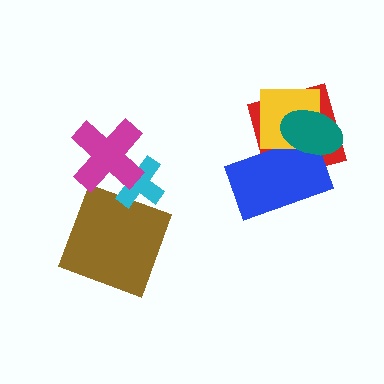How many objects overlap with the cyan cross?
2 objects overlap with the cyan cross.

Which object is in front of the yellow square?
The teal ellipse is in front of the yellow square.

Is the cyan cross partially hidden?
Yes, it is partially covered by another shape.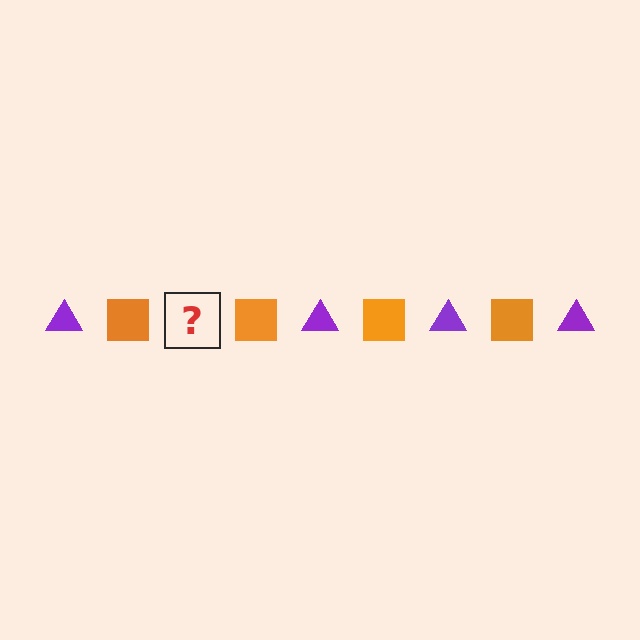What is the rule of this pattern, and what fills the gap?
The rule is that the pattern alternates between purple triangle and orange square. The gap should be filled with a purple triangle.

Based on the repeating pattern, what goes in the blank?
The blank should be a purple triangle.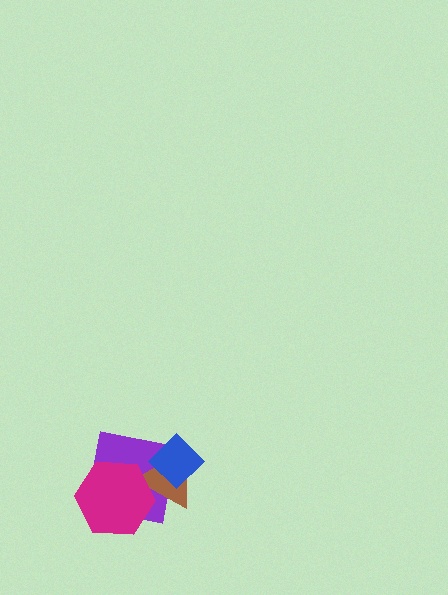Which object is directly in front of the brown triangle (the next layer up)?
The magenta hexagon is directly in front of the brown triangle.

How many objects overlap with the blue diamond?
2 objects overlap with the blue diamond.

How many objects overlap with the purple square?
3 objects overlap with the purple square.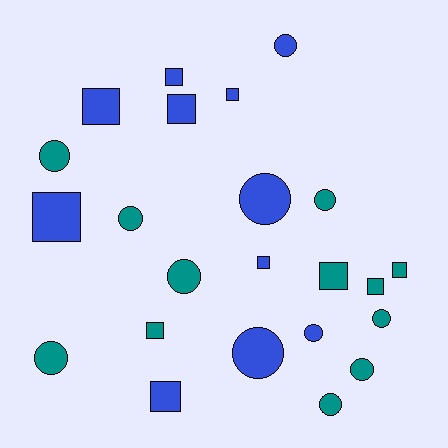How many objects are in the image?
There are 23 objects.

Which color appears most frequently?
Teal, with 12 objects.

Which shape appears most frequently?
Circle, with 12 objects.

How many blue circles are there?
There are 4 blue circles.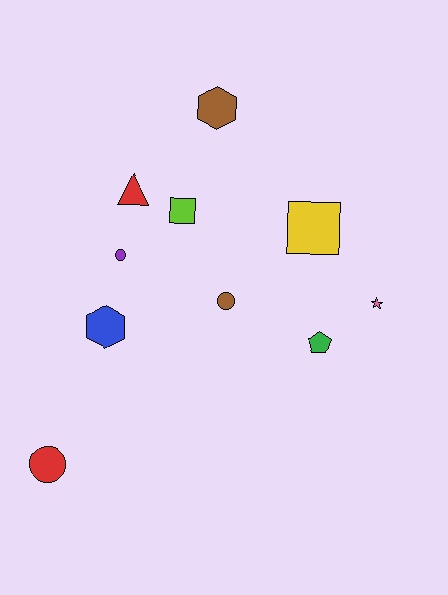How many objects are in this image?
There are 10 objects.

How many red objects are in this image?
There are 2 red objects.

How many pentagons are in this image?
There is 1 pentagon.